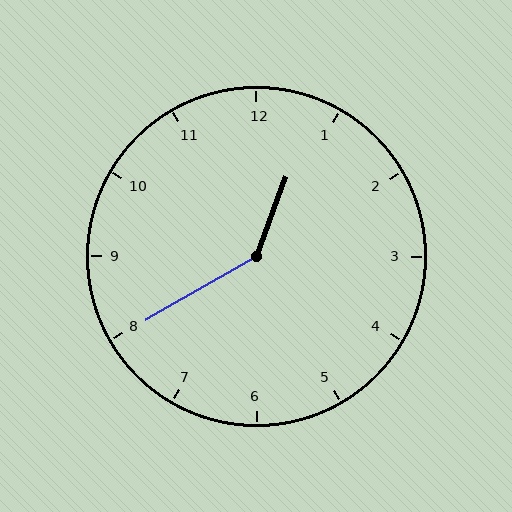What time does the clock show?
12:40.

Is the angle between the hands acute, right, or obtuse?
It is obtuse.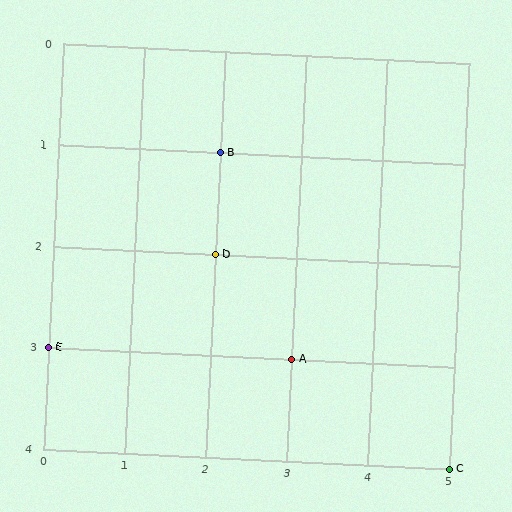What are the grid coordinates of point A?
Point A is at grid coordinates (3, 3).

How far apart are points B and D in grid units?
Points B and D are 1 row apart.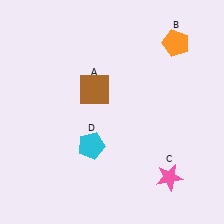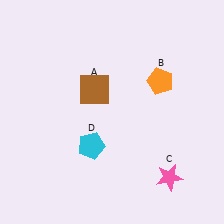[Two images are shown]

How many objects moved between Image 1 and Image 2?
1 object moved between the two images.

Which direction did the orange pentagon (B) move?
The orange pentagon (B) moved down.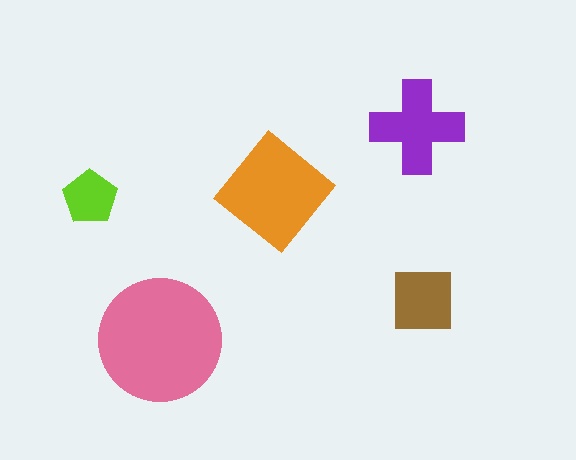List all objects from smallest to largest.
The lime pentagon, the brown square, the purple cross, the orange diamond, the pink circle.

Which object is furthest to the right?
The brown square is rightmost.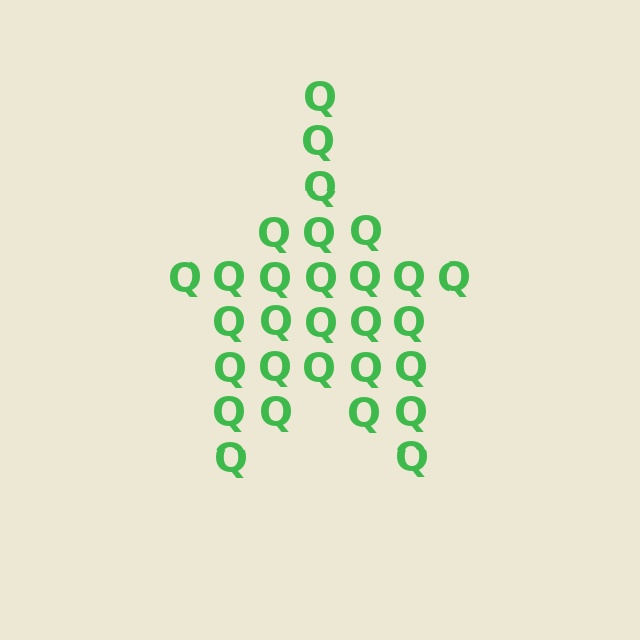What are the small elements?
The small elements are letter Q's.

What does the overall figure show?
The overall figure shows a star.